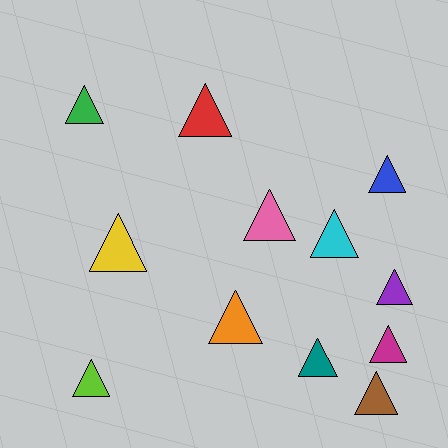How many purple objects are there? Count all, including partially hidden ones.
There is 1 purple object.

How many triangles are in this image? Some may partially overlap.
There are 12 triangles.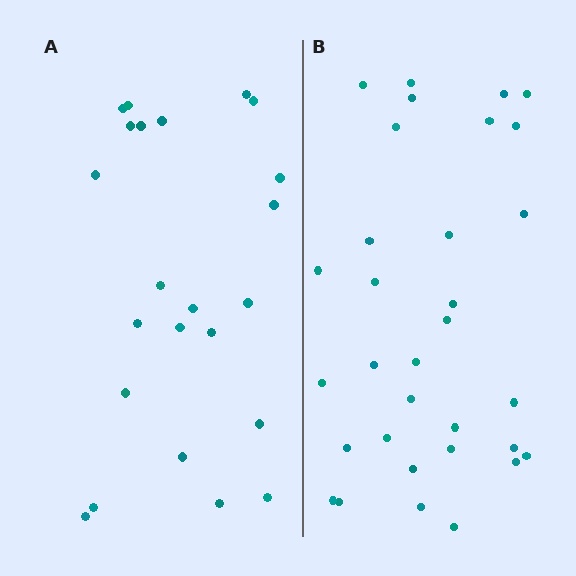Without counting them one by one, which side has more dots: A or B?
Region B (the right region) has more dots.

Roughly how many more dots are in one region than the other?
Region B has roughly 8 or so more dots than region A.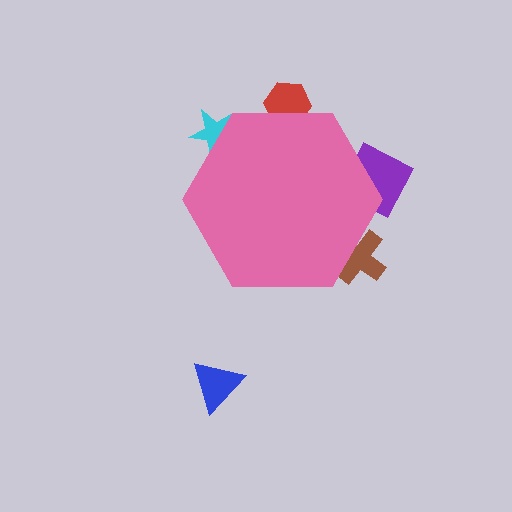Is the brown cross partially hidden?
Yes, the brown cross is partially hidden behind the pink hexagon.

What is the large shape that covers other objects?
A pink hexagon.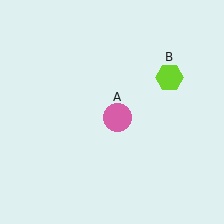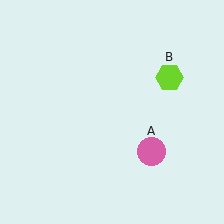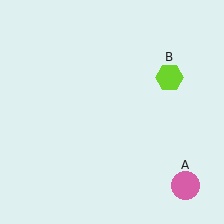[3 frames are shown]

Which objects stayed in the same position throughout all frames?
Lime hexagon (object B) remained stationary.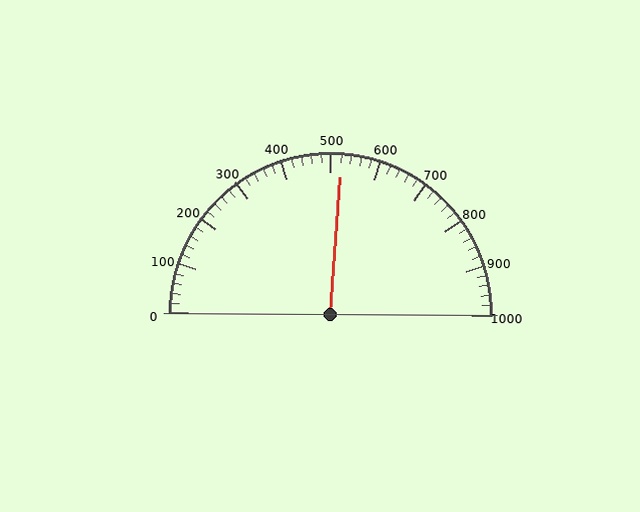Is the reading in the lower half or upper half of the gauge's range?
The reading is in the upper half of the range (0 to 1000).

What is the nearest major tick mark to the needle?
The nearest major tick mark is 500.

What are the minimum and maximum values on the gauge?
The gauge ranges from 0 to 1000.